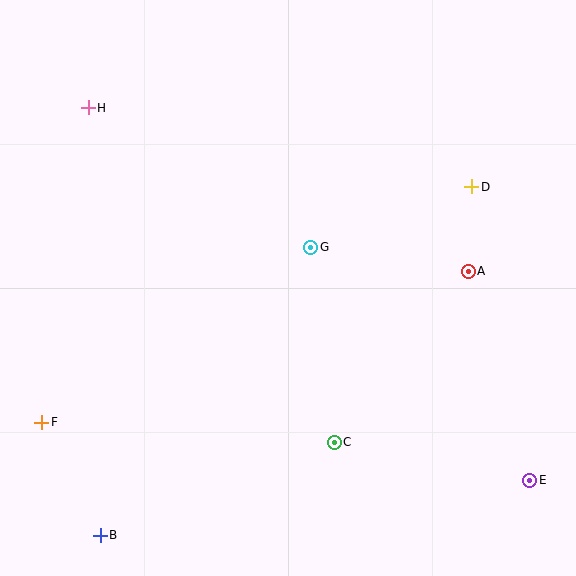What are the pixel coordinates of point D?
Point D is at (472, 187).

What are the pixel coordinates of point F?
Point F is at (42, 422).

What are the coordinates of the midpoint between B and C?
The midpoint between B and C is at (217, 489).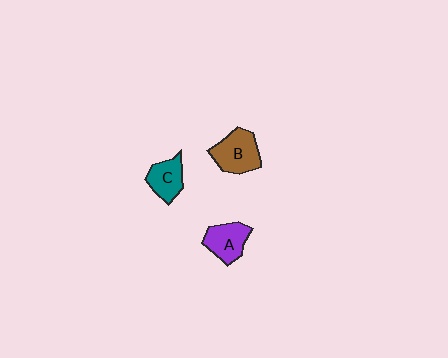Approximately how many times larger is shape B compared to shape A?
Approximately 1.2 times.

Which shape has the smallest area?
Shape C (teal).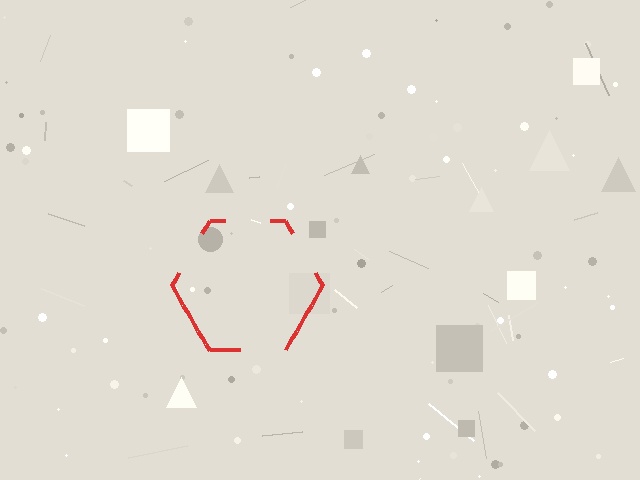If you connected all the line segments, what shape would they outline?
They would outline a hexagon.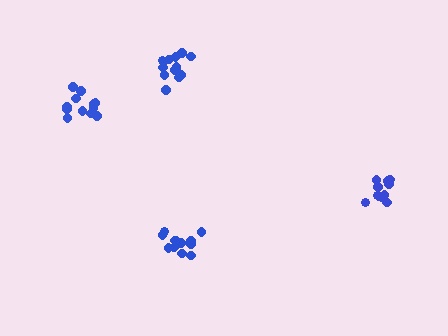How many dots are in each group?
Group 1: 12 dots, Group 2: 14 dots, Group 3: 11 dots, Group 4: 12 dots (49 total).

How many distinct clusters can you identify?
There are 4 distinct clusters.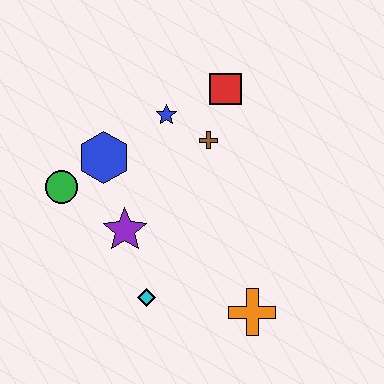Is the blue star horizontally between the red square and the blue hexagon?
Yes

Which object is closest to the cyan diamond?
The purple star is closest to the cyan diamond.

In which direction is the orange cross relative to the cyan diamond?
The orange cross is to the right of the cyan diamond.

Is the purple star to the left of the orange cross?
Yes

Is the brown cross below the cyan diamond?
No